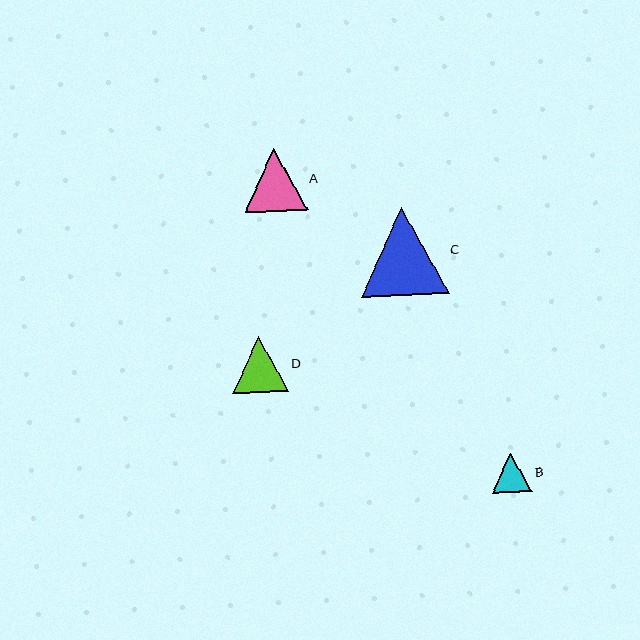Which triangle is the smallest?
Triangle B is the smallest with a size of approximately 40 pixels.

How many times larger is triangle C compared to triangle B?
Triangle C is approximately 2.2 times the size of triangle B.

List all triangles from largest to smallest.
From largest to smallest: C, A, D, B.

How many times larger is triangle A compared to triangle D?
Triangle A is approximately 1.1 times the size of triangle D.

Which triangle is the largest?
Triangle C is the largest with a size of approximately 88 pixels.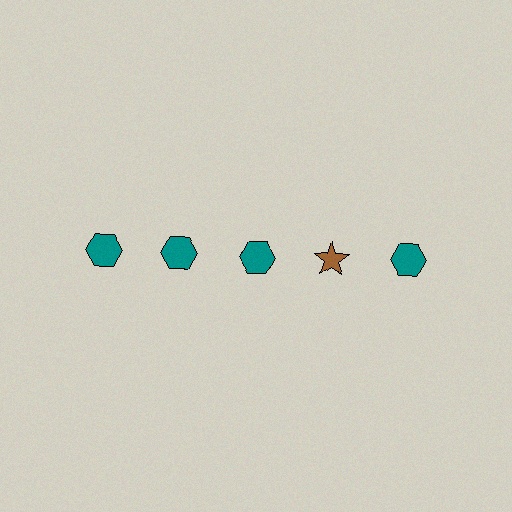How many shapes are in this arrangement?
There are 5 shapes arranged in a grid pattern.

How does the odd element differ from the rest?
It differs in both color (brown instead of teal) and shape (star instead of hexagon).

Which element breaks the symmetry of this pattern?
The brown star in the top row, second from right column breaks the symmetry. All other shapes are teal hexagons.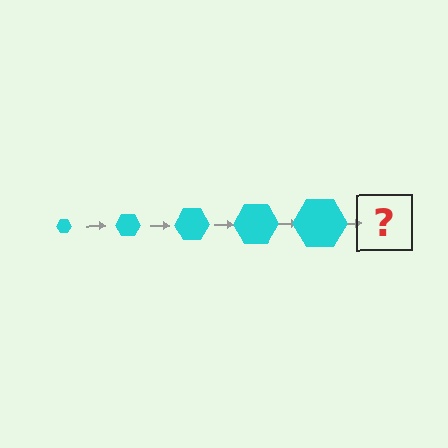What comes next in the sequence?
The next element should be a cyan hexagon, larger than the previous one.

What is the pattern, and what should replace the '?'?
The pattern is that the hexagon gets progressively larger each step. The '?' should be a cyan hexagon, larger than the previous one.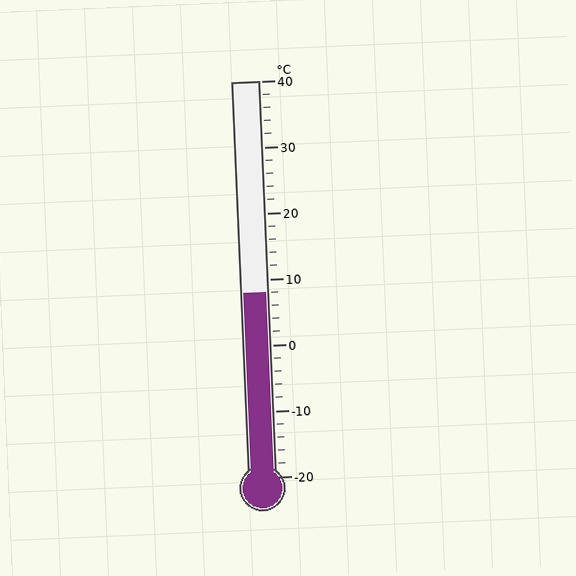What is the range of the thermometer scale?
The thermometer scale ranges from -20°C to 40°C.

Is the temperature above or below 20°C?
The temperature is below 20°C.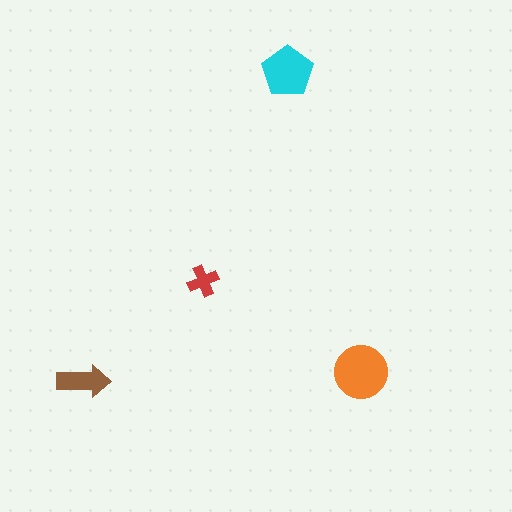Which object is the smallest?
The red cross.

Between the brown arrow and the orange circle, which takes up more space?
The orange circle.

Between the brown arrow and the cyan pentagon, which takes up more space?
The cyan pentagon.